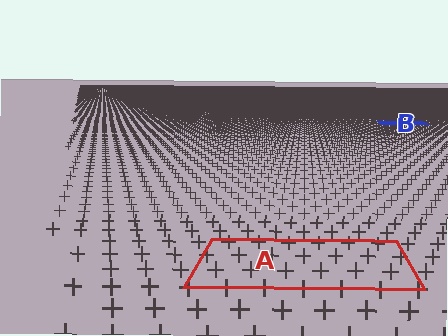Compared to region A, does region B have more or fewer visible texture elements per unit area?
Region B has more texture elements per unit area — they are packed more densely because it is farther away.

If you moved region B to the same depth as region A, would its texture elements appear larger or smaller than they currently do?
They would appear larger. At a closer depth, the same texture elements are projected at a bigger on-screen size.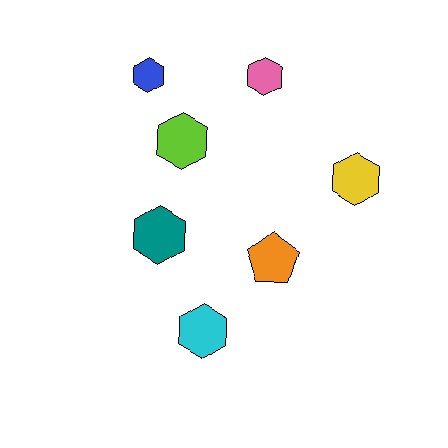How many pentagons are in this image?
There is 1 pentagon.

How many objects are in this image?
There are 7 objects.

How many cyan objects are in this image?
There is 1 cyan object.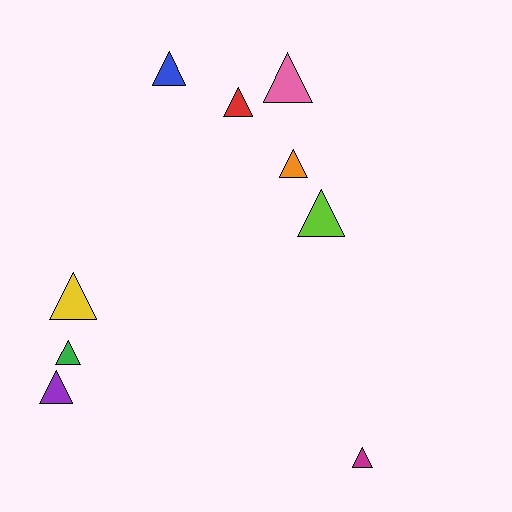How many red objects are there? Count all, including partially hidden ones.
There is 1 red object.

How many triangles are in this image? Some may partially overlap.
There are 9 triangles.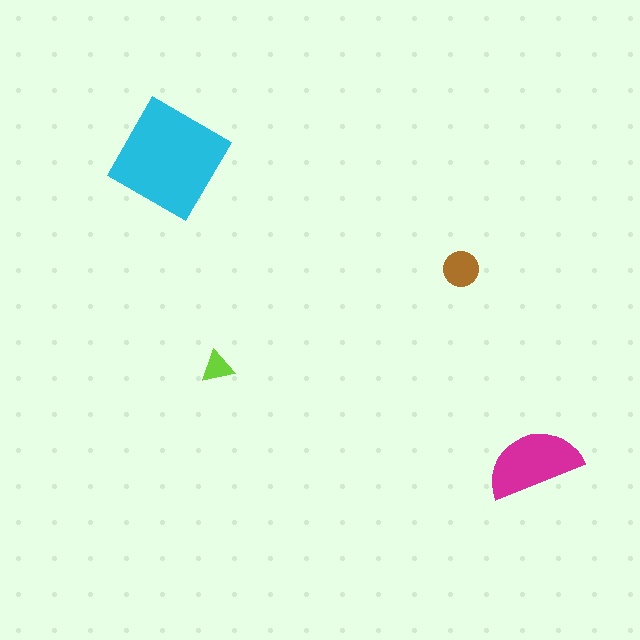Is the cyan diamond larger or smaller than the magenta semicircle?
Larger.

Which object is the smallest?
The lime triangle.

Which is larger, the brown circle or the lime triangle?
The brown circle.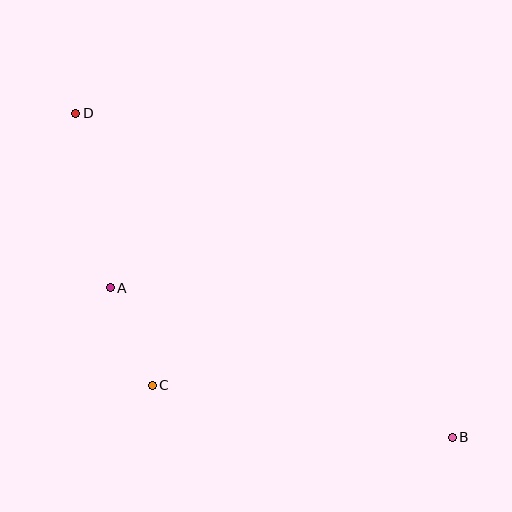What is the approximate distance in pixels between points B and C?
The distance between B and C is approximately 304 pixels.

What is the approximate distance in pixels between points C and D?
The distance between C and D is approximately 282 pixels.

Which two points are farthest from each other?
Points B and D are farthest from each other.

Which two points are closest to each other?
Points A and C are closest to each other.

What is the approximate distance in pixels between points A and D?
The distance between A and D is approximately 178 pixels.